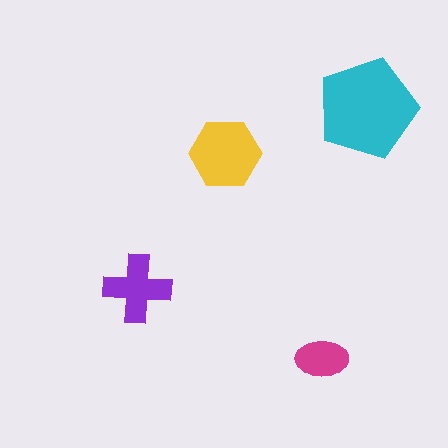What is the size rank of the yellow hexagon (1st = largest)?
2nd.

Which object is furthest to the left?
The purple cross is leftmost.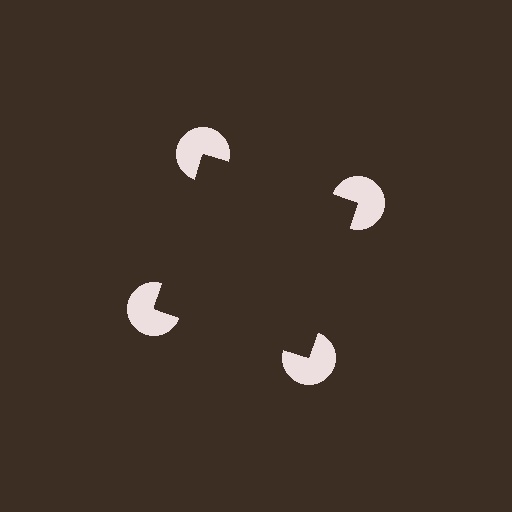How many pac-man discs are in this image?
There are 4 — one at each vertex of the illusory square.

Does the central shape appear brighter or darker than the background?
It typically appears slightly darker than the background, even though no actual brightness change is drawn.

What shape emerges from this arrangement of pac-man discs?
An illusory square — its edges are inferred from the aligned wedge cuts in the pac-man discs, not physically drawn.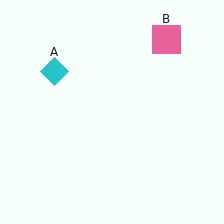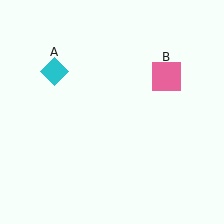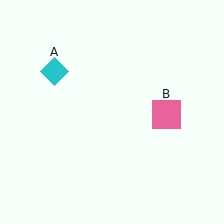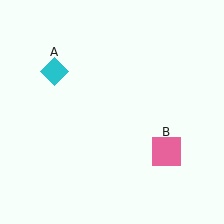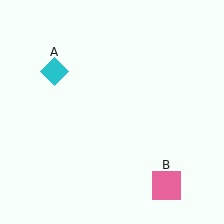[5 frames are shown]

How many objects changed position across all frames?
1 object changed position: pink square (object B).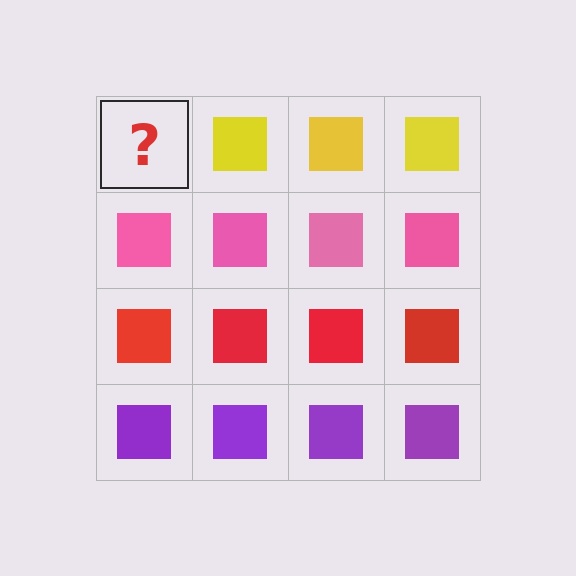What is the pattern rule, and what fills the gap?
The rule is that each row has a consistent color. The gap should be filled with a yellow square.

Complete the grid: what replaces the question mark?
The question mark should be replaced with a yellow square.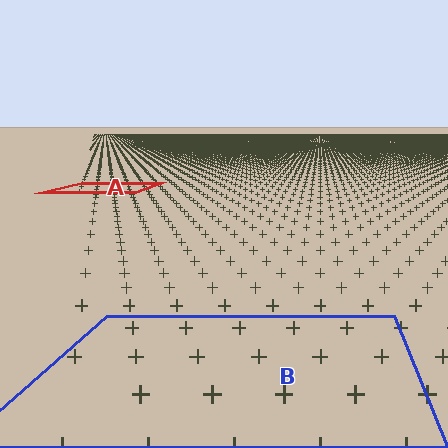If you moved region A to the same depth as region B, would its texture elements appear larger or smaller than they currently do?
They would appear larger. At a closer depth, the same texture elements are projected at a bigger on-screen size.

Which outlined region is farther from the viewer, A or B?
Region A is farther from the viewer — the texture elements inside it appear smaller and more densely packed.